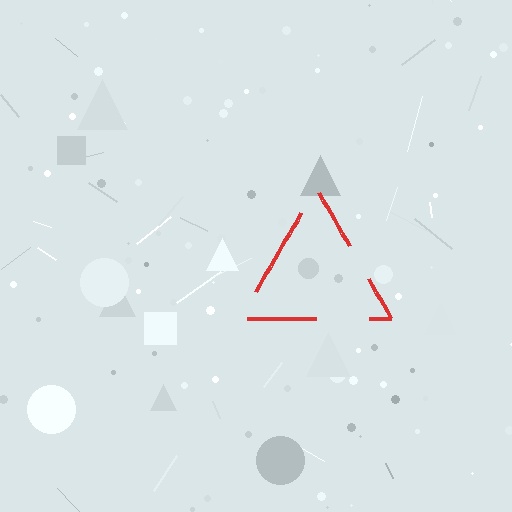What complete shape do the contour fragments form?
The contour fragments form a triangle.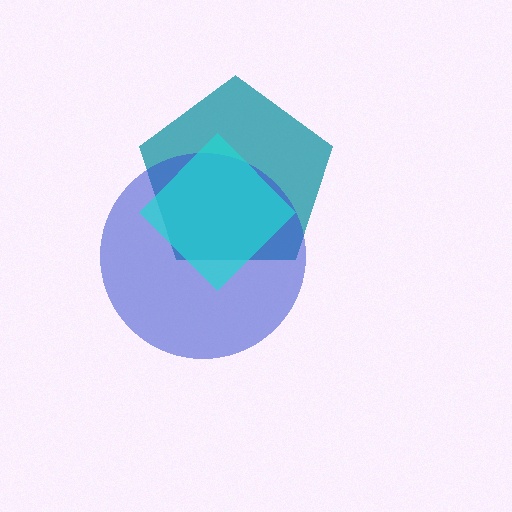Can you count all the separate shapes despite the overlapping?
Yes, there are 3 separate shapes.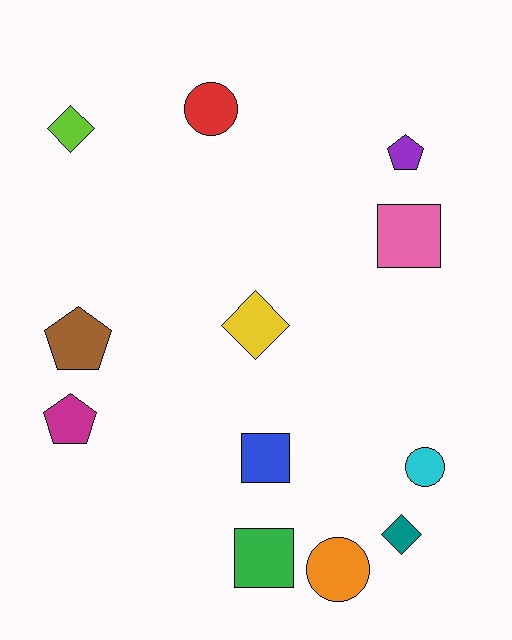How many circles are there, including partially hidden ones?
There are 3 circles.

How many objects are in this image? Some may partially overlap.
There are 12 objects.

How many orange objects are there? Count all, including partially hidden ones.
There is 1 orange object.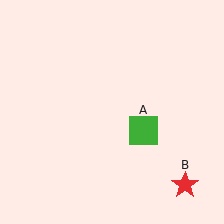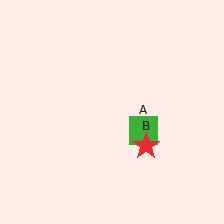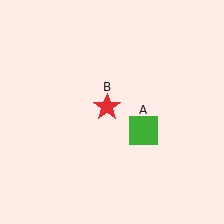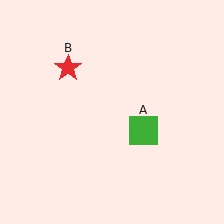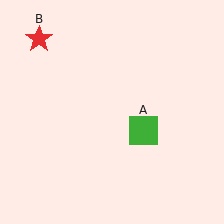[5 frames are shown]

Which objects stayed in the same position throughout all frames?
Green square (object A) remained stationary.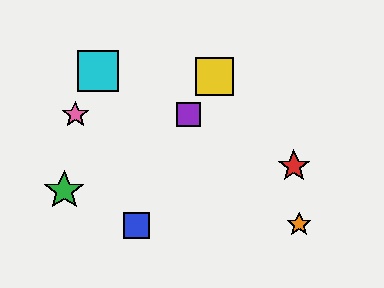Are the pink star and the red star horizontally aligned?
No, the pink star is at y≈115 and the red star is at y≈166.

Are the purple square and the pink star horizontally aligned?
Yes, both are at y≈115.